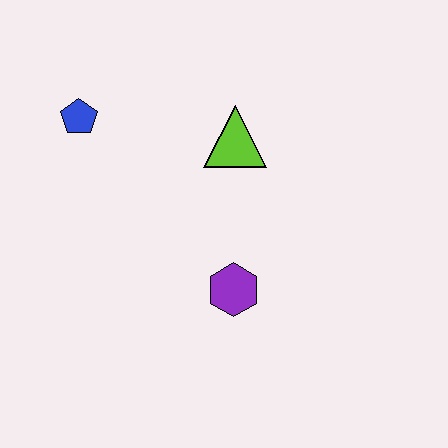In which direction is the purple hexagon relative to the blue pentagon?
The purple hexagon is below the blue pentagon.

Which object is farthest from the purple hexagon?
The blue pentagon is farthest from the purple hexagon.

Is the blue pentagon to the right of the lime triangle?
No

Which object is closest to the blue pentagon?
The lime triangle is closest to the blue pentagon.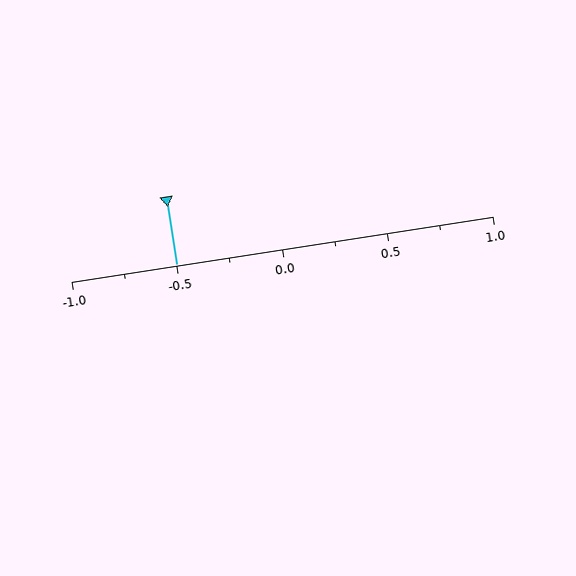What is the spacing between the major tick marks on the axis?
The major ticks are spaced 0.5 apart.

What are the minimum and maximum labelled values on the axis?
The axis runs from -1.0 to 1.0.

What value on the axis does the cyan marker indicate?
The marker indicates approximately -0.5.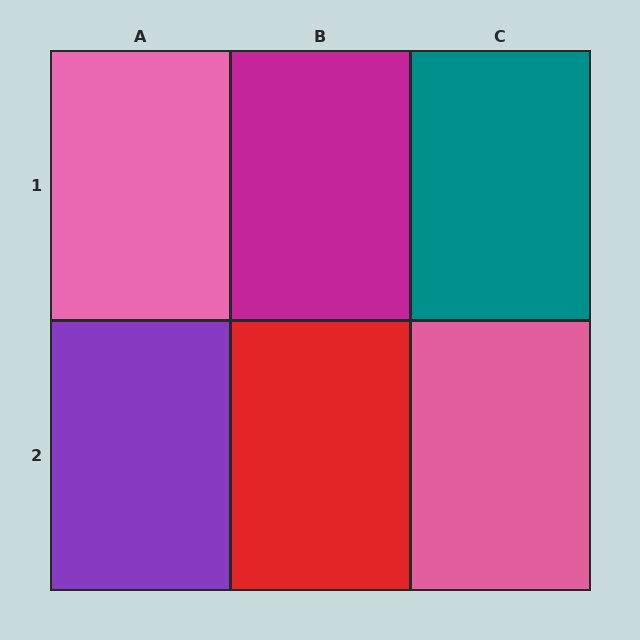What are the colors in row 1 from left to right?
Pink, magenta, teal.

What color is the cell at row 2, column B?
Red.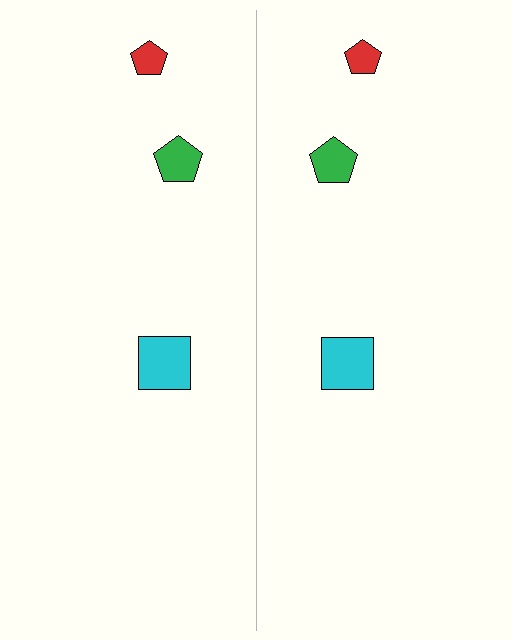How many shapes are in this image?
There are 6 shapes in this image.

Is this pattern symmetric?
Yes, this pattern has bilateral (reflection) symmetry.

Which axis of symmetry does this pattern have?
The pattern has a vertical axis of symmetry running through the center of the image.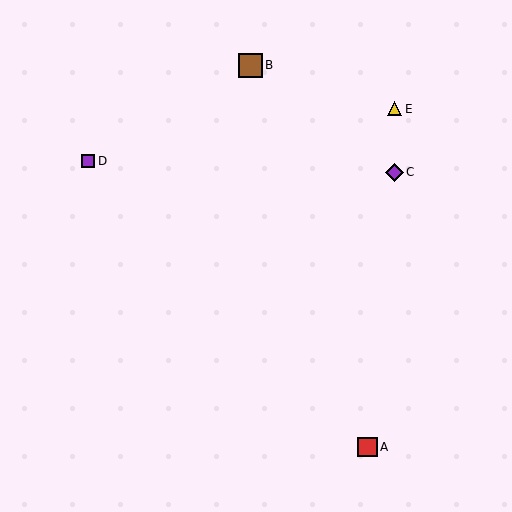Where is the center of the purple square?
The center of the purple square is at (88, 161).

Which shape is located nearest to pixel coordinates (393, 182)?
The purple diamond (labeled C) at (394, 172) is nearest to that location.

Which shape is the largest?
The brown square (labeled B) is the largest.